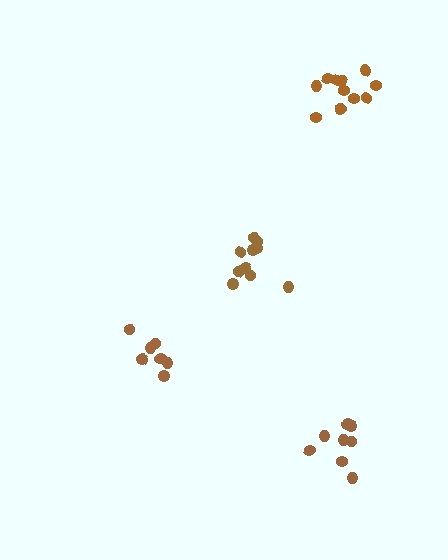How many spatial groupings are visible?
There are 4 spatial groupings.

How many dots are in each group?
Group 1: 10 dots, Group 2: 7 dots, Group 3: 8 dots, Group 4: 12 dots (37 total).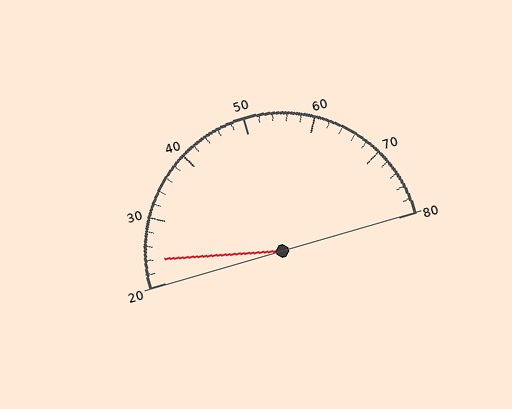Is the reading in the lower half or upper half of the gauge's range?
The reading is in the lower half of the range (20 to 80).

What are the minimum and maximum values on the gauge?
The gauge ranges from 20 to 80.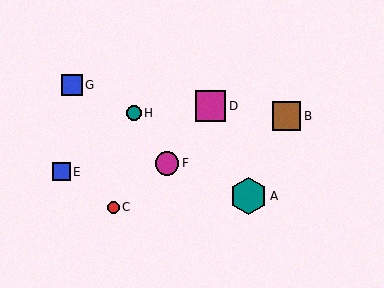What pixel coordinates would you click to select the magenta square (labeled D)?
Click at (211, 106) to select the magenta square D.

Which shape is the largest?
The teal hexagon (labeled A) is the largest.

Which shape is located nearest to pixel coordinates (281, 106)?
The brown square (labeled B) at (286, 116) is nearest to that location.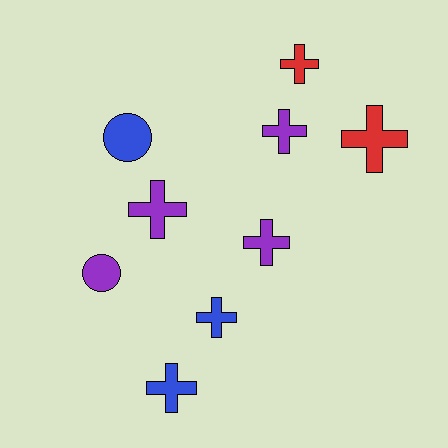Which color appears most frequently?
Purple, with 4 objects.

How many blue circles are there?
There is 1 blue circle.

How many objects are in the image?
There are 9 objects.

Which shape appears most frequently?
Cross, with 7 objects.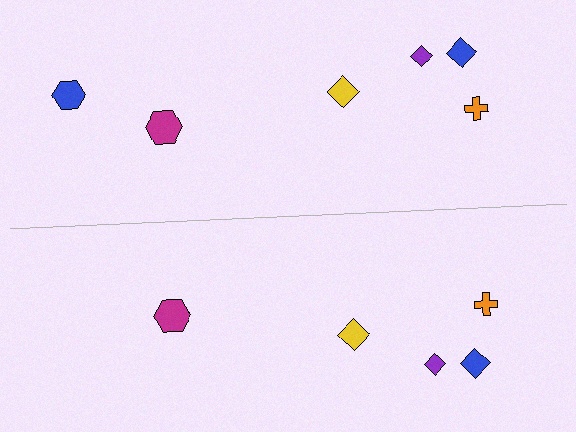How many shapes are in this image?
There are 11 shapes in this image.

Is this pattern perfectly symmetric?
No, the pattern is not perfectly symmetric. A blue hexagon is missing from the bottom side.